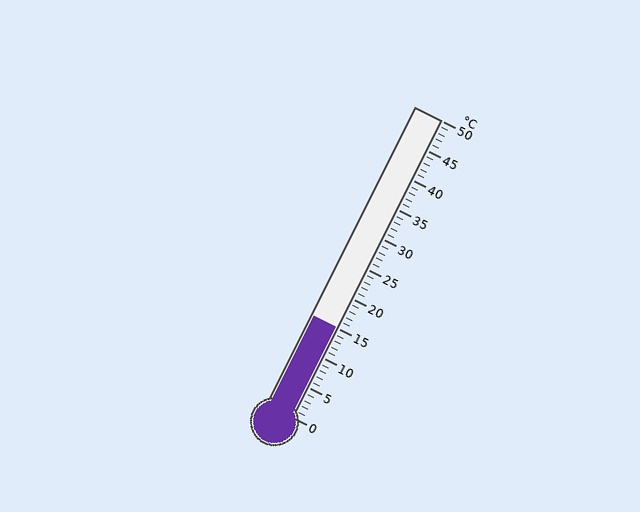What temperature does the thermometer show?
The thermometer shows approximately 15°C.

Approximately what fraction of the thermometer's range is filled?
The thermometer is filled to approximately 30% of its range.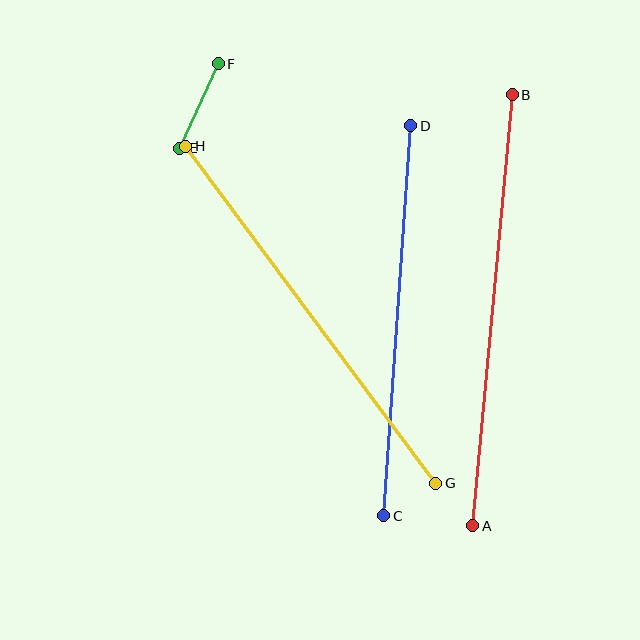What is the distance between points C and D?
The distance is approximately 391 pixels.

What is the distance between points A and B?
The distance is approximately 433 pixels.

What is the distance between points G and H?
The distance is approximately 420 pixels.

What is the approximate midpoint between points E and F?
The midpoint is at approximately (199, 106) pixels.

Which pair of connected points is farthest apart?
Points A and B are farthest apart.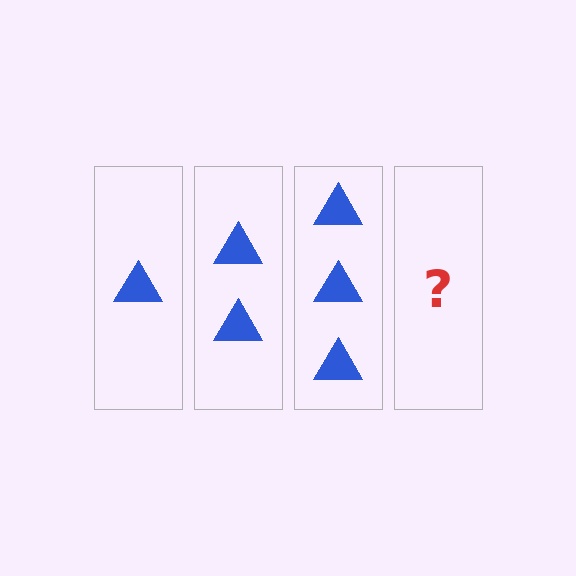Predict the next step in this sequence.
The next step is 4 triangles.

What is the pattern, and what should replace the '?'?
The pattern is that each step adds one more triangle. The '?' should be 4 triangles.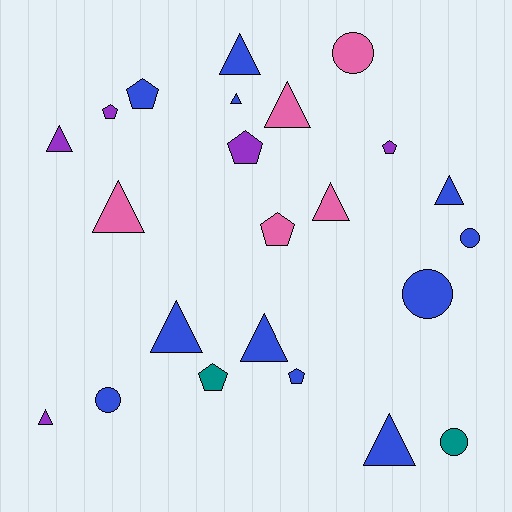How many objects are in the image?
There are 23 objects.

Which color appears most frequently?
Blue, with 11 objects.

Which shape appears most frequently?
Triangle, with 11 objects.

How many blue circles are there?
There are 3 blue circles.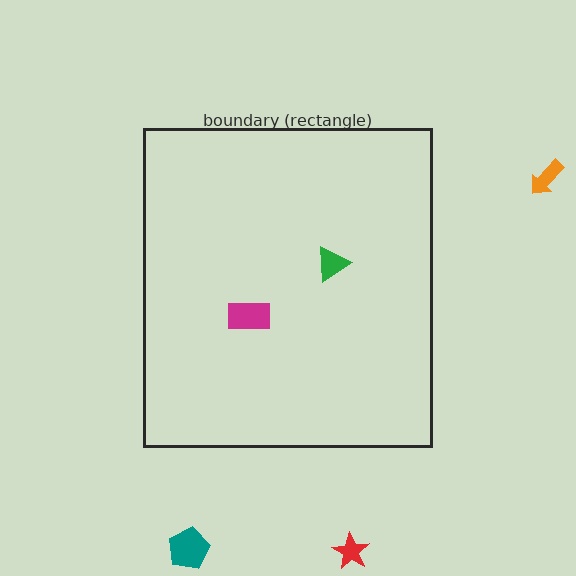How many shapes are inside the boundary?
2 inside, 3 outside.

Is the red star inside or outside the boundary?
Outside.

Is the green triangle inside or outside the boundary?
Inside.